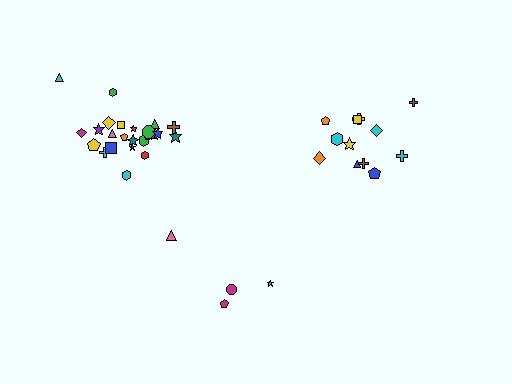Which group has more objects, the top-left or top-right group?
The top-left group.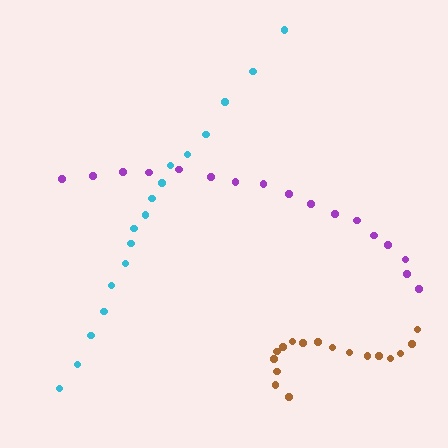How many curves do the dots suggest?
There are 3 distinct paths.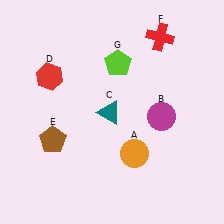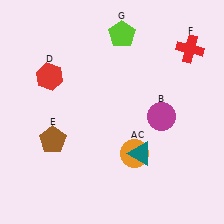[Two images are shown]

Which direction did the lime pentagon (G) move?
The lime pentagon (G) moved up.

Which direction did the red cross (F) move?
The red cross (F) moved right.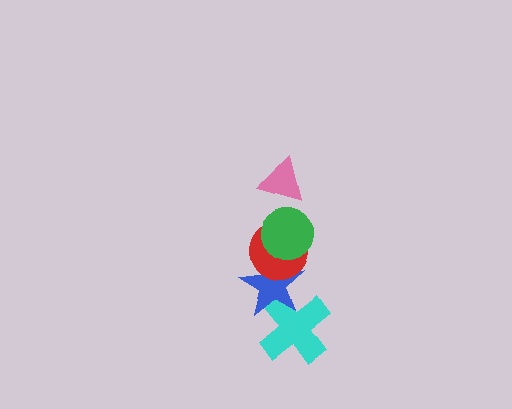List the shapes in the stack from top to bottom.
From top to bottom: the pink triangle, the green circle, the red circle, the blue star, the cyan cross.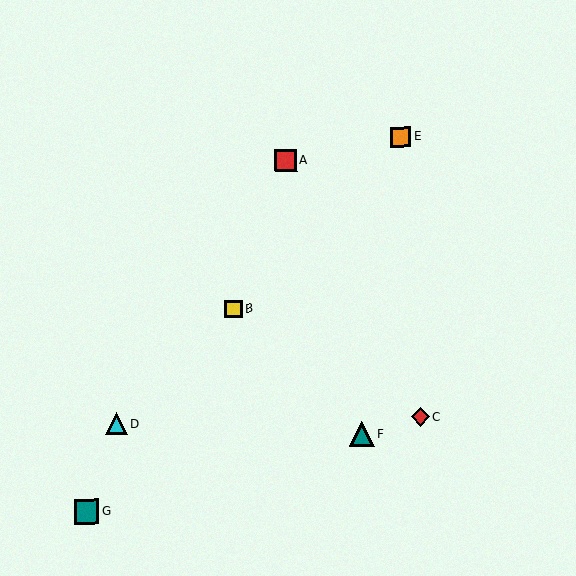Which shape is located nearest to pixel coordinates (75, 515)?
The teal square (labeled G) at (86, 512) is nearest to that location.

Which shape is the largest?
The teal triangle (labeled F) is the largest.